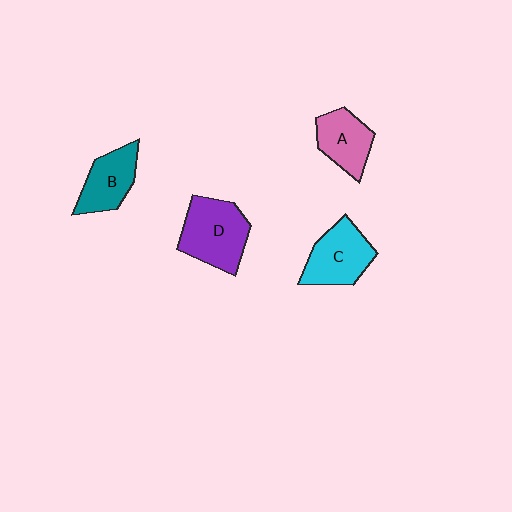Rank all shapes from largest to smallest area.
From largest to smallest: D (purple), C (cyan), B (teal), A (pink).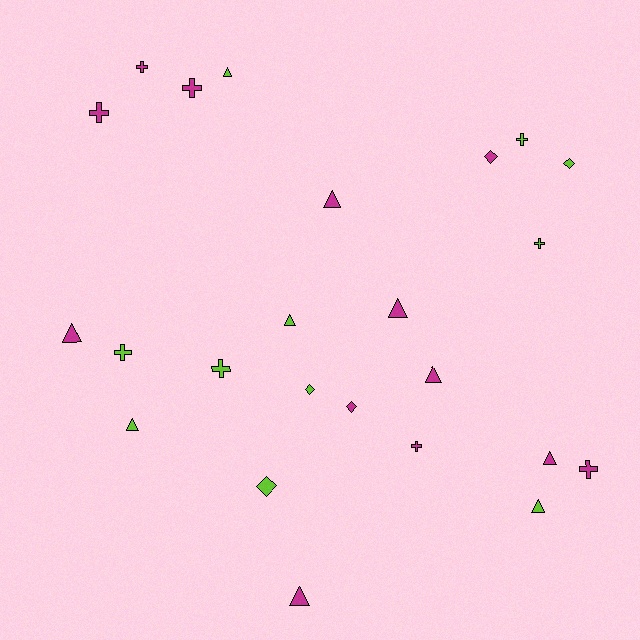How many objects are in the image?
There are 24 objects.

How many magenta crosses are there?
There are 5 magenta crosses.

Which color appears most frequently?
Magenta, with 13 objects.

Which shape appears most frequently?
Triangle, with 10 objects.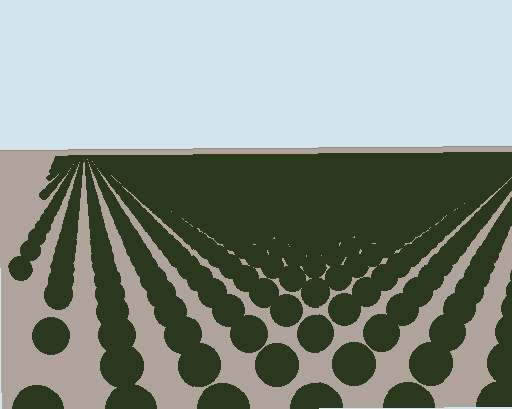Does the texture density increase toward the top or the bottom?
Density increases toward the top.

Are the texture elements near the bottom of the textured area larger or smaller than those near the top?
Larger. Near the bottom, elements are closer to the viewer and appear at a bigger on-screen size.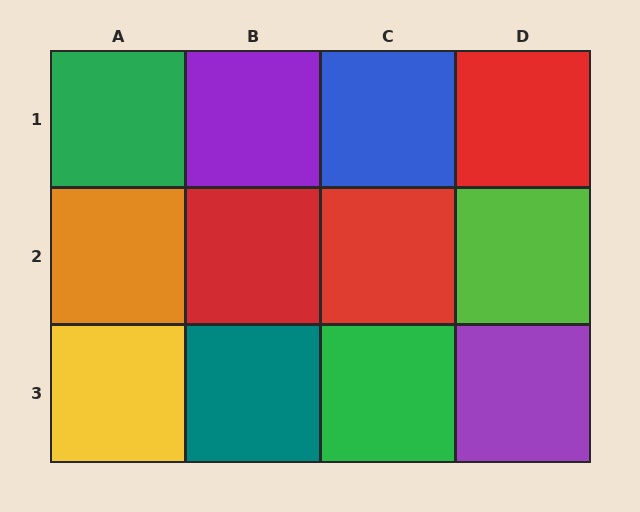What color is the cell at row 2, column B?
Red.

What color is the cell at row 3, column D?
Purple.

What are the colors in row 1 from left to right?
Green, purple, blue, red.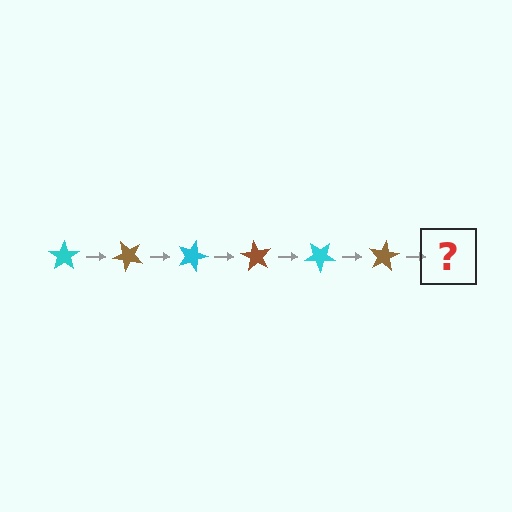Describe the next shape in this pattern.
It should be a cyan star, rotated 270 degrees from the start.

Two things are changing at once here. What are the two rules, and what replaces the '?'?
The two rules are that it rotates 45 degrees each step and the color cycles through cyan and brown. The '?' should be a cyan star, rotated 270 degrees from the start.